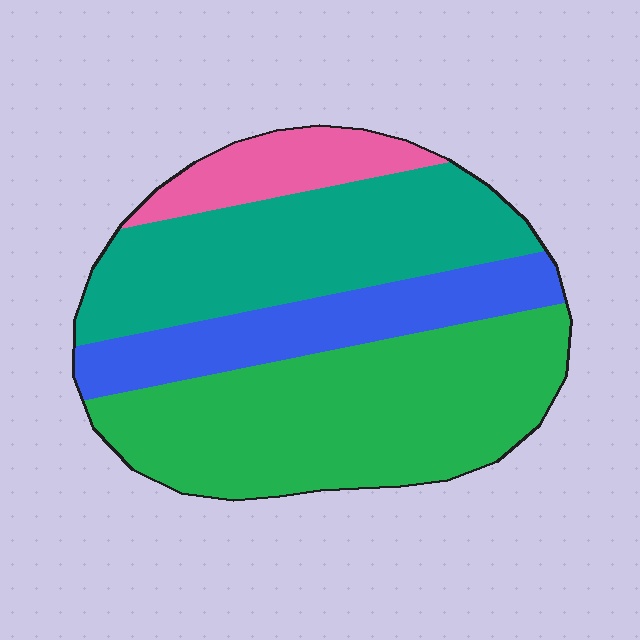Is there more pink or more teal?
Teal.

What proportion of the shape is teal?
Teal covers roughly 30% of the shape.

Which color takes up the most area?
Green, at roughly 40%.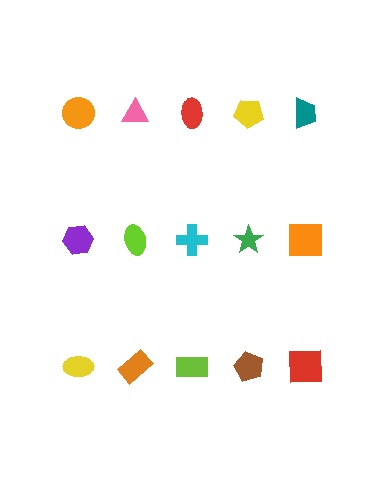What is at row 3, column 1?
A yellow ellipse.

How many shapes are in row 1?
5 shapes.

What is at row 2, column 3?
A cyan cross.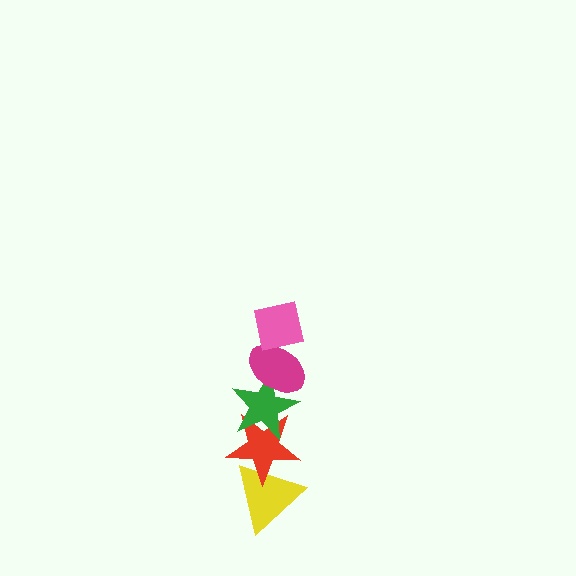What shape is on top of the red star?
The green star is on top of the red star.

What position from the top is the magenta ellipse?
The magenta ellipse is 2nd from the top.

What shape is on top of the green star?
The magenta ellipse is on top of the green star.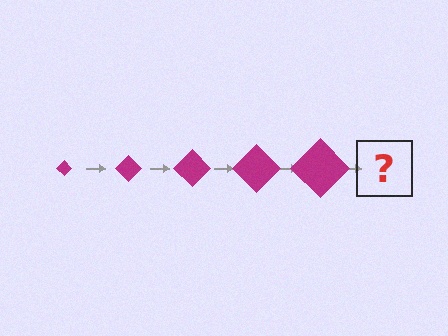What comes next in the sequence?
The next element should be a magenta diamond, larger than the previous one.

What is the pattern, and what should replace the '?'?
The pattern is that the diamond gets progressively larger each step. The '?' should be a magenta diamond, larger than the previous one.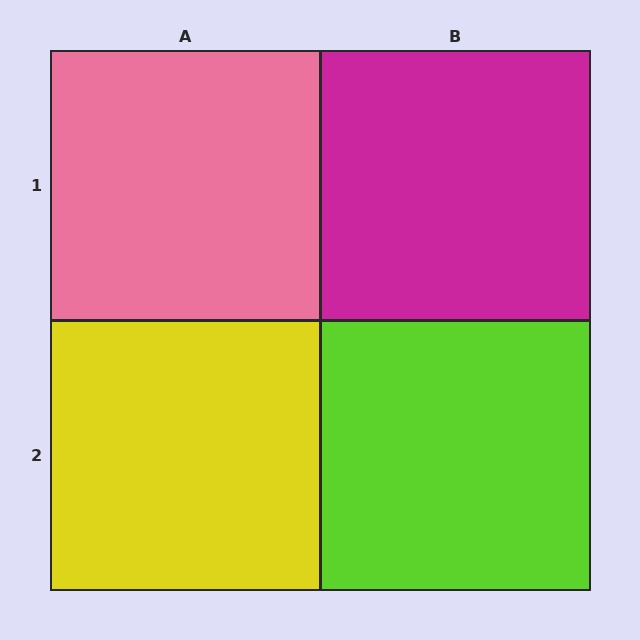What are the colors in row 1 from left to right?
Pink, magenta.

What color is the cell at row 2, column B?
Lime.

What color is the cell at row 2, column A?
Yellow.